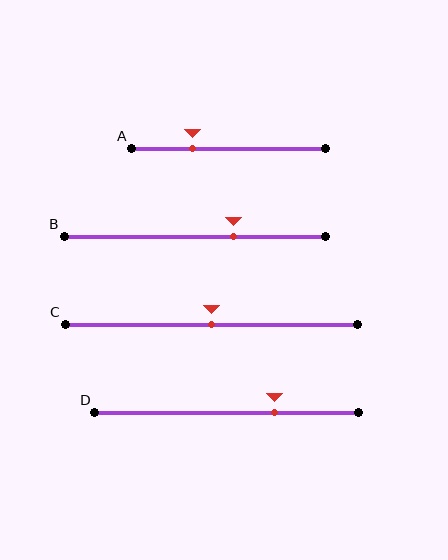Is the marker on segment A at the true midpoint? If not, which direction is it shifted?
No, the marker on segment A is shifted to the left by about 19% of the segment length.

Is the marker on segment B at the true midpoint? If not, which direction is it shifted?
No, the marker on segment B is shifted to the right by about 15% of the segment length.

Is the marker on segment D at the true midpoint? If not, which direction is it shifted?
No, the marker on segment D is shifted to the right by about 18% of the segment length.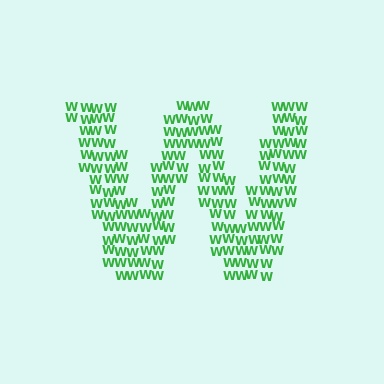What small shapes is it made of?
It is made of small letter W's.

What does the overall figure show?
The overall figure shows the letter W.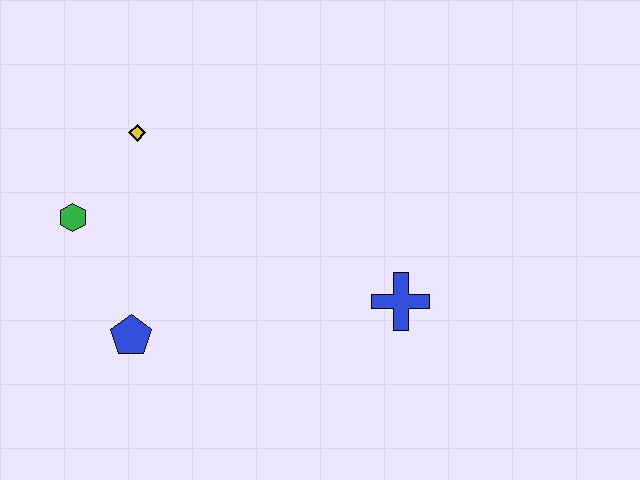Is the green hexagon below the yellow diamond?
Yes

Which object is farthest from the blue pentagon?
The blue cross is farthest from the blue pentagon.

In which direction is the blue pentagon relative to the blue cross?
The blue pentagon is to the left of the blue cross.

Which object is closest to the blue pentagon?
The green hexagon is closest to the blue pentagon.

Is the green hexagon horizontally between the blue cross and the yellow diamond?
No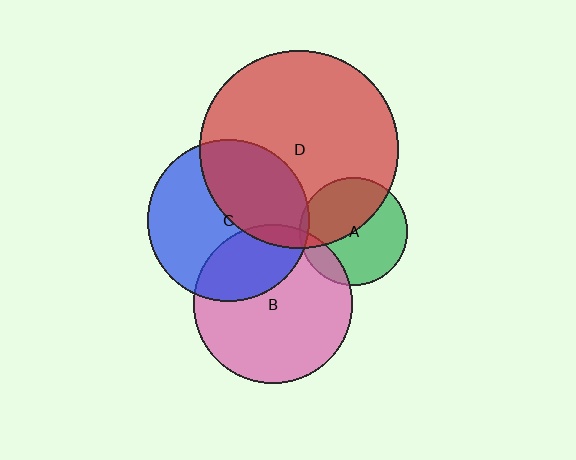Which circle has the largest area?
Circle D (red).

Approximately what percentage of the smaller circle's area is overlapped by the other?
Approximately 45%.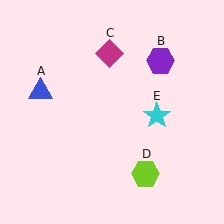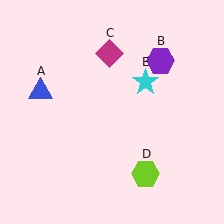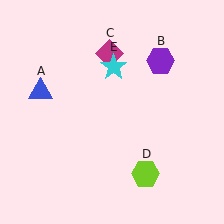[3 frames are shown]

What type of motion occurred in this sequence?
The cyan star (object E) rotated counterclockwise around the center of the scene.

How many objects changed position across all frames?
1 object changed position: cyan star (object E).